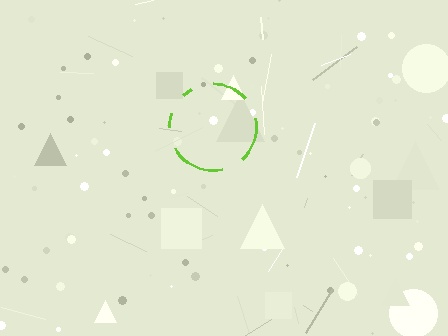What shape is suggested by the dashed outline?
The dashed outline suggests a circle.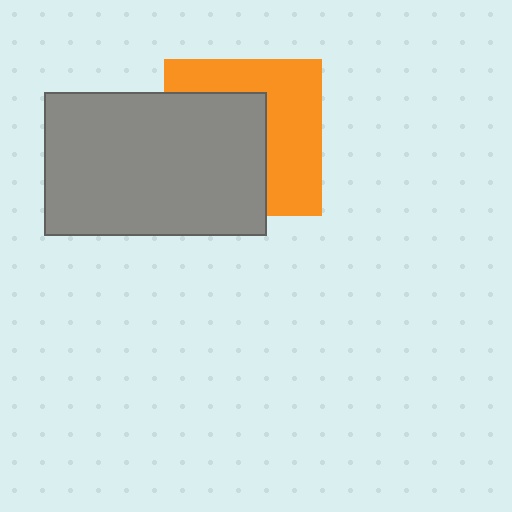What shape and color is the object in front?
The object in front is a gray rectangle.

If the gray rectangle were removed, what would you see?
You would see the complete orange square.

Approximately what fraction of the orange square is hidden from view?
Roughly 52% of the orange square is hidden behind the gray rectangle.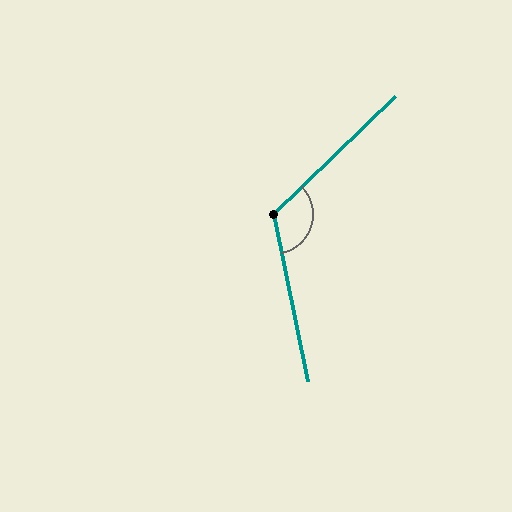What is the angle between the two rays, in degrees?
Approximately 122 degrees.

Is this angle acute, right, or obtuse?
It is obtuse.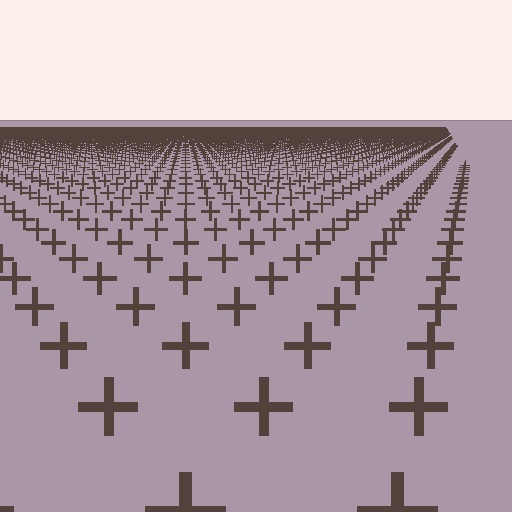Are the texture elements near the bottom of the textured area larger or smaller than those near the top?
Larger. Near the bottom, elements are closer to the viewer and appear at a bigger on-screen size.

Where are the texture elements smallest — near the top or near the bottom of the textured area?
Near the top.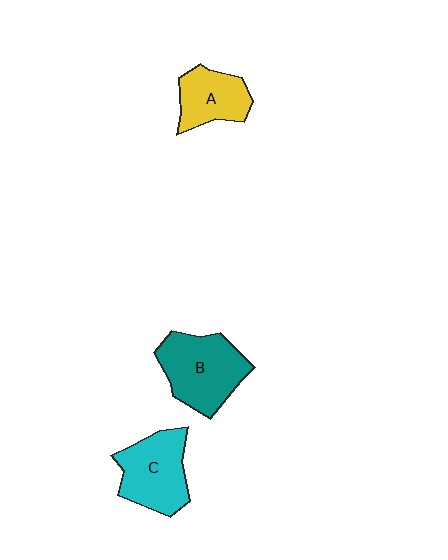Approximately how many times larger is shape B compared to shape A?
Approximately 1.5 times.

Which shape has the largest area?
Shape B (teal).